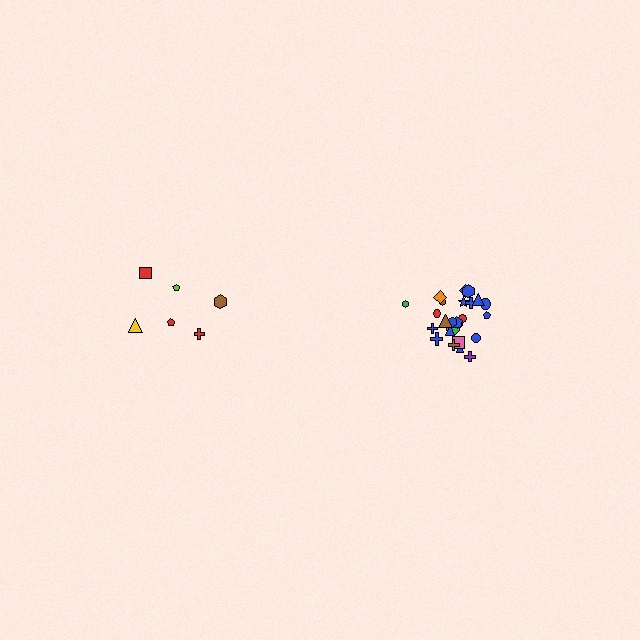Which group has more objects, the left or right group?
The right group.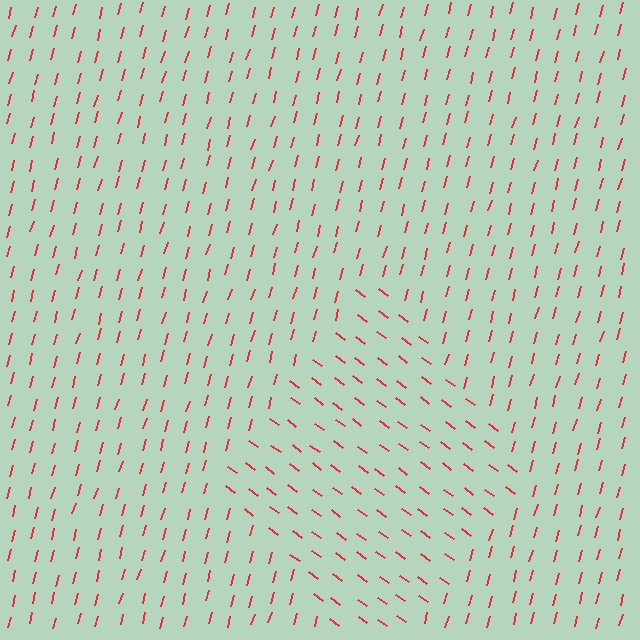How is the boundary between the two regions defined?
The boundary is defined purely by a change in line orientation (approximately 69 degrees difference). All lines are the same color and thickness.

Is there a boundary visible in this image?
Yes, there is a texture boundary formed by a change in line orientation.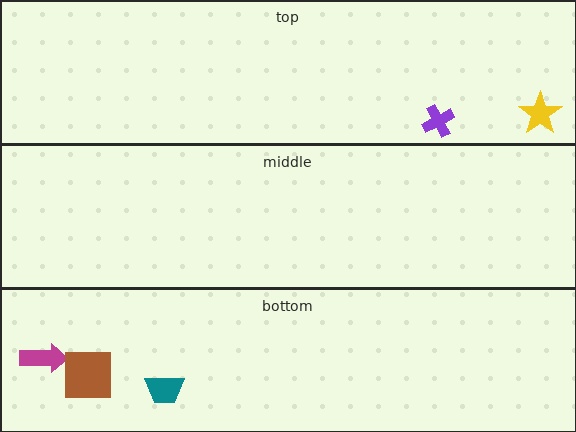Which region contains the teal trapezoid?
The bottom region.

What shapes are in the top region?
The purple cross, the yellow star.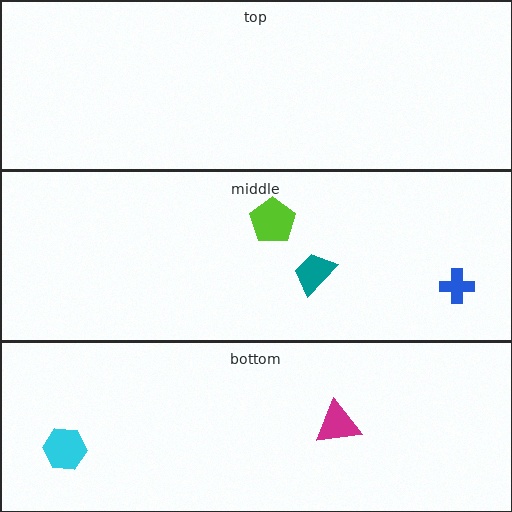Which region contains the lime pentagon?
The middle region.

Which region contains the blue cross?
The middle region.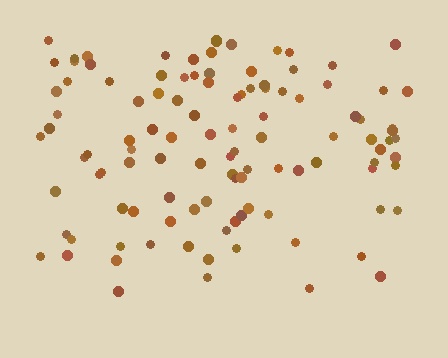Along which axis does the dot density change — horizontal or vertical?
Vertical.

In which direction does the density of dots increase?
From bottom to top, with the top side densest.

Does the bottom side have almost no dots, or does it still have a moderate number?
Still a moderate number, just noticeably fewer than the top.